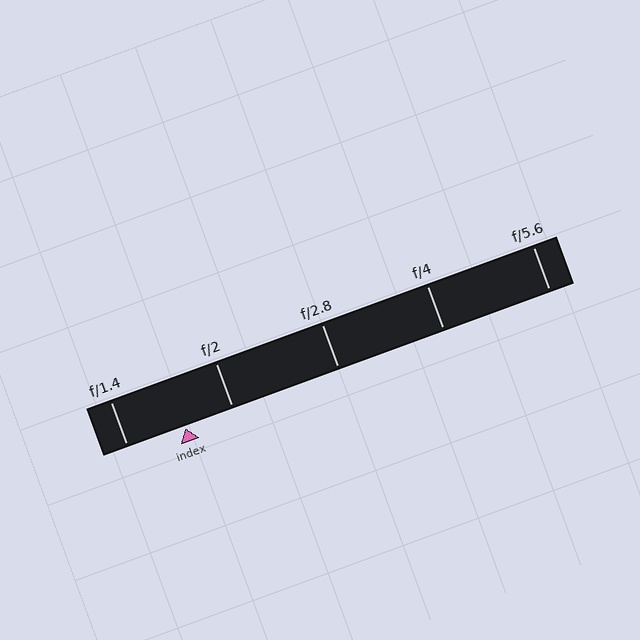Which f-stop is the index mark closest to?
The index mark is closest to f/2.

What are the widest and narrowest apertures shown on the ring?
The widest aperture shown is f/1.4 and the narrowest is f/5.6.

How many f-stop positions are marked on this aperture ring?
There are 5 f-stop positions marked.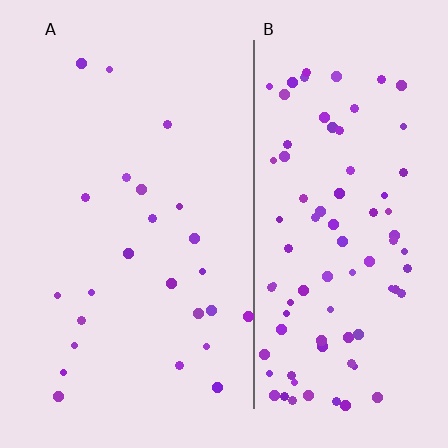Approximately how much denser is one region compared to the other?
Approximately 3.6× — region B over region A.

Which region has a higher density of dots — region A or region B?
B (the right).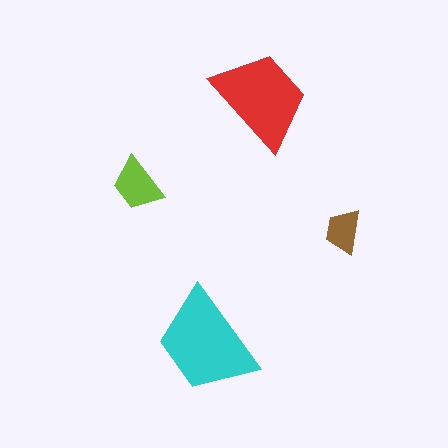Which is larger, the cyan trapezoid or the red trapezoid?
The cyan one.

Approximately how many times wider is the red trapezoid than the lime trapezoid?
About 2 times wider.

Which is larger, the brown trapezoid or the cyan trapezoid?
The cyan one.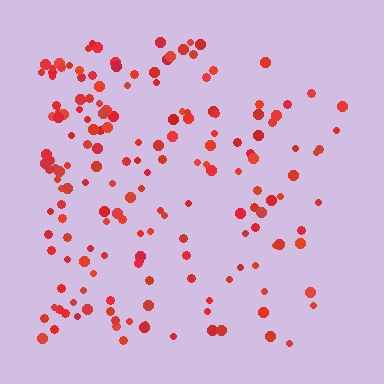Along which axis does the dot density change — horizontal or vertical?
Horizontal.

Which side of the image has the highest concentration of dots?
The left.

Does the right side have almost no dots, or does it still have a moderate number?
Still a moderate number, just noticeably fewer than the left.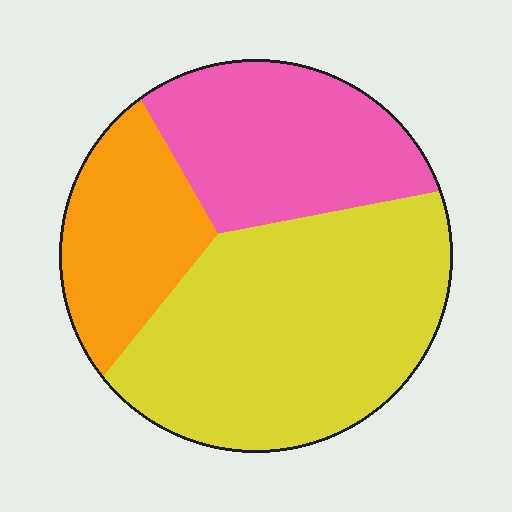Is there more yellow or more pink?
Yellow.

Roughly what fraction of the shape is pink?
Pink covers around 30% of the shape.